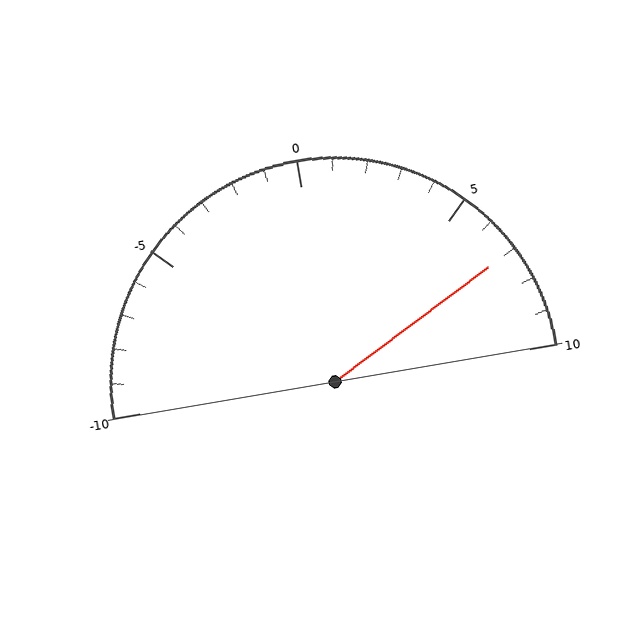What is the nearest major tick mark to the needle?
The nearest major tick mark is 5.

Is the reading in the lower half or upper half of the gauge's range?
The reading is in the upper half of the range (-10 to 10).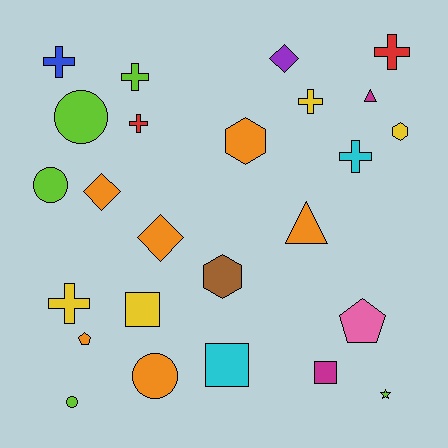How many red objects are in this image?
There are 2 red objects.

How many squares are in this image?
There are 3 squares.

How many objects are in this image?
There are 25 objects.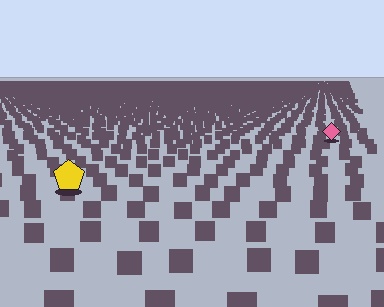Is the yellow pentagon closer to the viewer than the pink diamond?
Yes. The yellow pentagon is closer — you can tell from the texture gradient: the ground texture is coarser near it.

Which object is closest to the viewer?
The yellow pentagon is closest. The texture marks near it are larger and more spread out.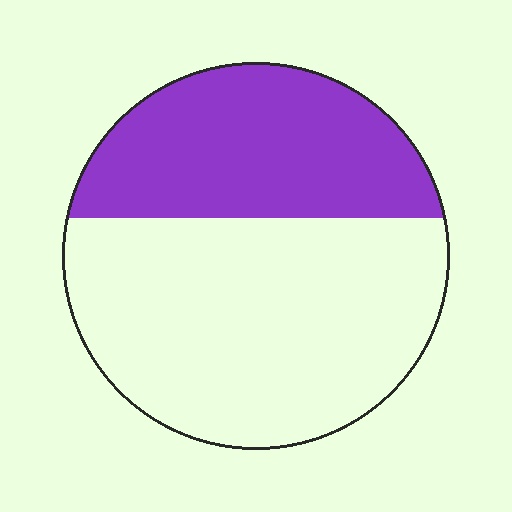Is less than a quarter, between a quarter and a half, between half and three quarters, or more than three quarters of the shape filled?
Between a quarter and a half.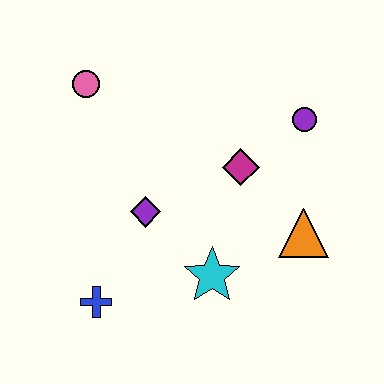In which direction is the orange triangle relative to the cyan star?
The orange triangle is to the right of the cyan star.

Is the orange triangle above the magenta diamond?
No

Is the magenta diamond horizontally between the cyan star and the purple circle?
Yes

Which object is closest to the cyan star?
The purple diamond is closest to the cyan star.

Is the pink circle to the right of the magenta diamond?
No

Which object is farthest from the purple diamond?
The purple circle is farthest from the purple diamond.